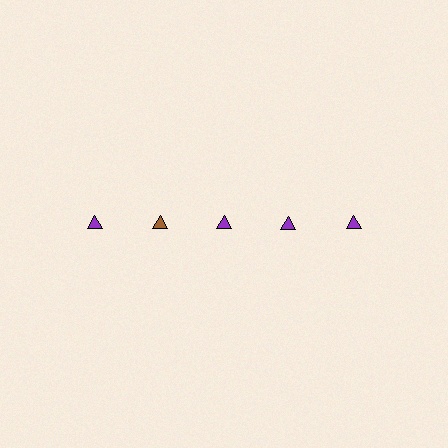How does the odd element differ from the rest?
It has a different color: brown instead of purple.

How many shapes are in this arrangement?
There are 5 shapes arranged in a grid pattern.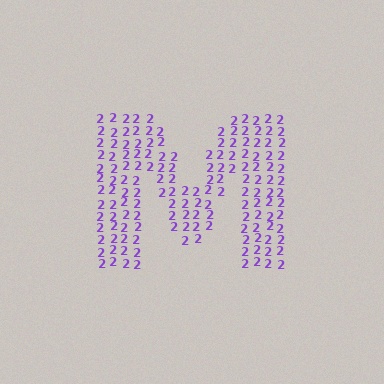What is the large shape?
The large shape is the letter M.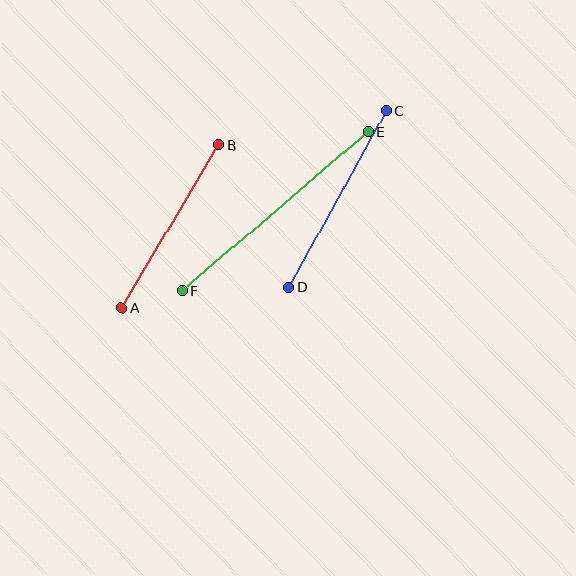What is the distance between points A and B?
The distance is approximately 190 pixels.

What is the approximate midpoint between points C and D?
The midpoint is at approximately (337, 199) pixels.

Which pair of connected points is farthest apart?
Points E and F are farthest apart.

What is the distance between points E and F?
The distance is approximately 245 pixels.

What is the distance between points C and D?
The distance is approximately 202 pixels.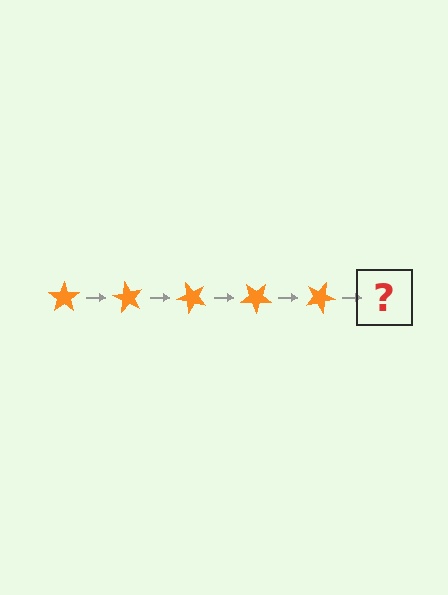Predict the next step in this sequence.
The next step is an orange star rotated 300 degrees.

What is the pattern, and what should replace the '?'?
The pattern is that the star rotates 60 degrees each step. The '?' should be an orange star rotated 300 degrees.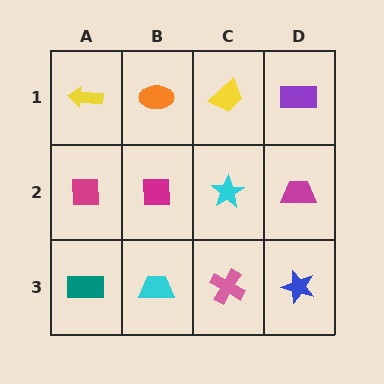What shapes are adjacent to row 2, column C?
A yellow trapezoid (row 1, column C), a pink cross (row 3, column C), a magenta square (row 2, column B), a magenta trapezoid (row 2, column D).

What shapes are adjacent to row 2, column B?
An orange ellipse (row 1, column B), a cyan trapezoid (row 3, column B), a magenta square (row 2, column A), a cyan star (row 2, column C).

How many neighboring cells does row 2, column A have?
3.